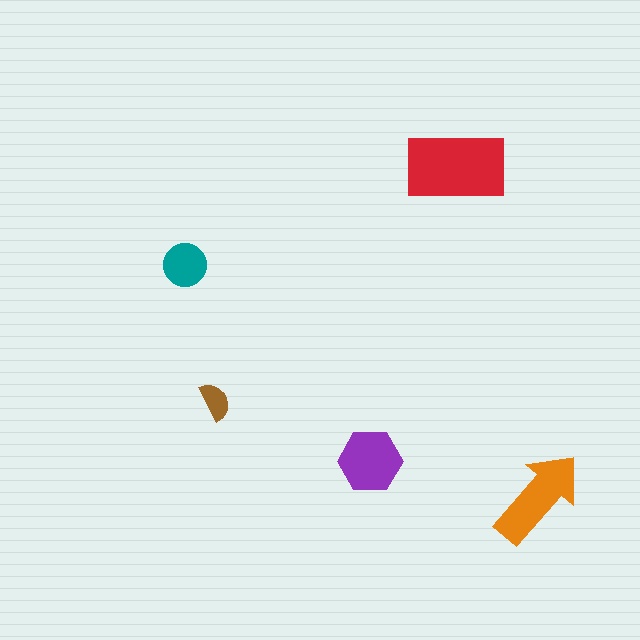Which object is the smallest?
The brown semicircle.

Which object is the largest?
The red rectangle.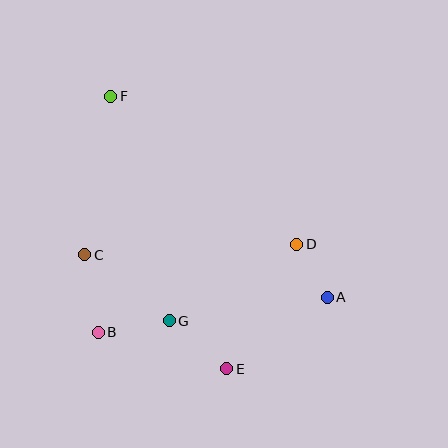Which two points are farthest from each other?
Points E and F are farthest from each other.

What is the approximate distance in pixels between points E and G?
The distance between E and G is approximately 75 pixels.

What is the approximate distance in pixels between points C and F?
The distance between C and F is approximately 161 pixels.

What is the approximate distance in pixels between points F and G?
The distance between F and G is approximately 232 pixels.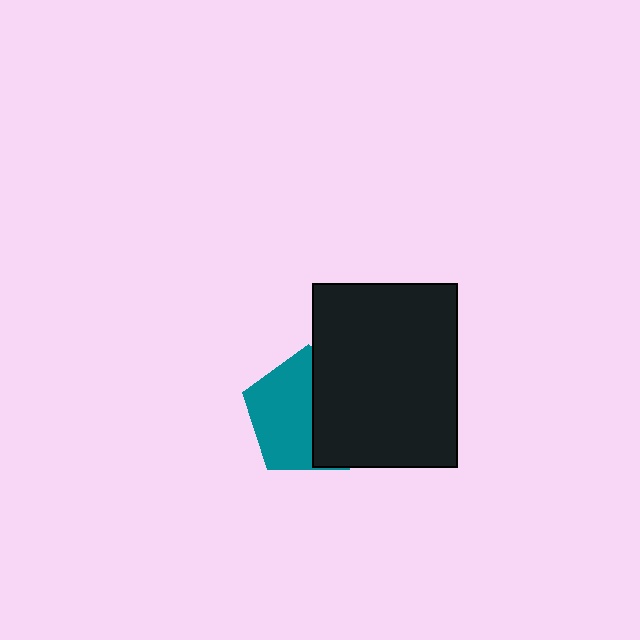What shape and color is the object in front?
The object in front is a black rectangle.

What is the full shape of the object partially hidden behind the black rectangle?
The partially hidden object is a teal pentagon.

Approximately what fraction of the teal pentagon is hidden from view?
Roughly 46% of the teal pentagon is hidden behind the black rectangle.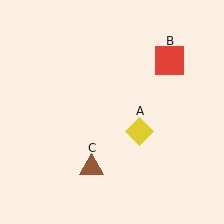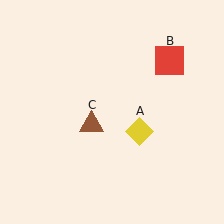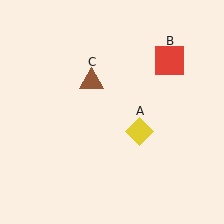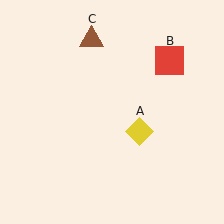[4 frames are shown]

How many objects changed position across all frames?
1 object changed position: brown triangle (object C).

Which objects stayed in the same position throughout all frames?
Yellow diamond (object A) and red square (object B) remained stationary.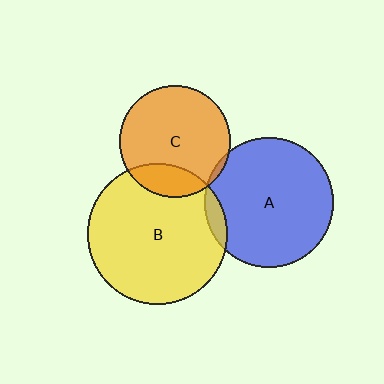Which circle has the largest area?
Circle B (yellow).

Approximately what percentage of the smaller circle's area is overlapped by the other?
Approximately 20%.